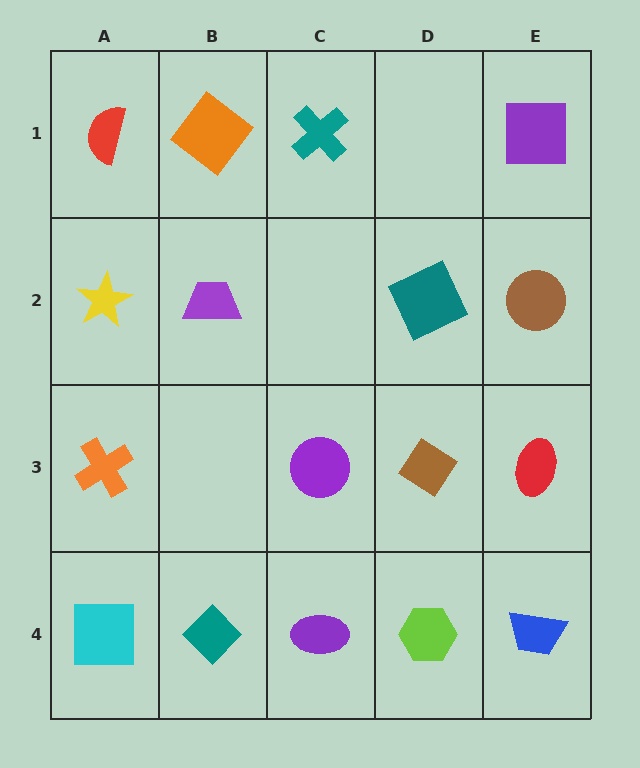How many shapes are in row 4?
5 shapes.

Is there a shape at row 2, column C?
No, that cell is empty.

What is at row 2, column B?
A purple trapezoid.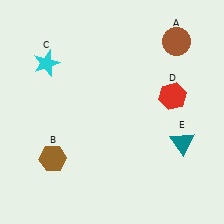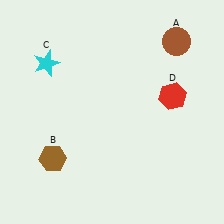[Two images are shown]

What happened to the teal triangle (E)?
The teal triangle (E) was removed in Image 2. It was in the bottom-right area of Image 1.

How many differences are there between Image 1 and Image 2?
There is 1 difference between the two images.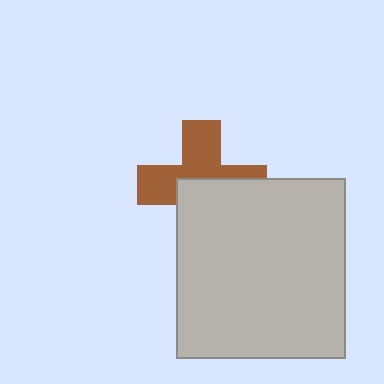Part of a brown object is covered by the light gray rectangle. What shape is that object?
It is a cross.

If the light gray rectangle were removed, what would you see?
You would see the complete brown cross.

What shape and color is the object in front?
The object in front is a light gray rectangle.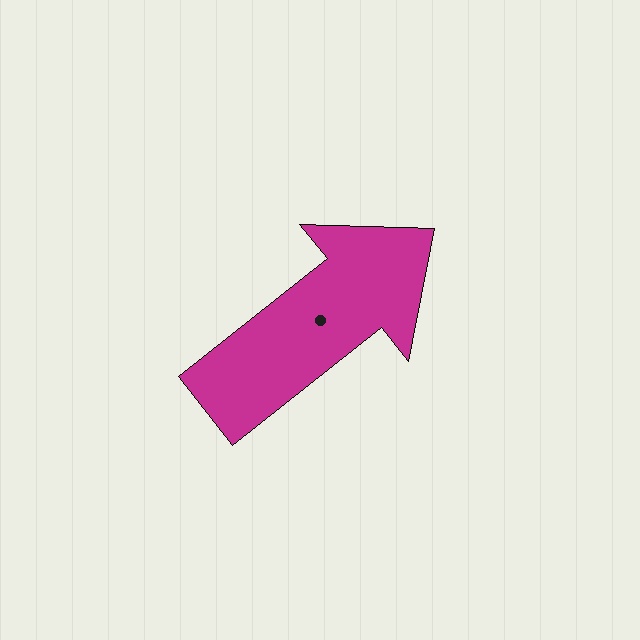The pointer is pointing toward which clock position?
Roughly 2 o'clock.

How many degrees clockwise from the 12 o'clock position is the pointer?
Approximately 51 degrees.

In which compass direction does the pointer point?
Northeast.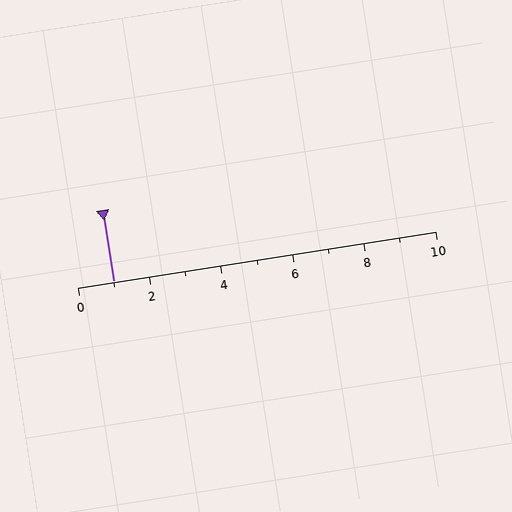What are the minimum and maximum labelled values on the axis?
The axis runs from 0 to 10.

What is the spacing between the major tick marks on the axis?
The major ticks are spaced 2 apart.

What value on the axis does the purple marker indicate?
The marker indicates approximately 1.